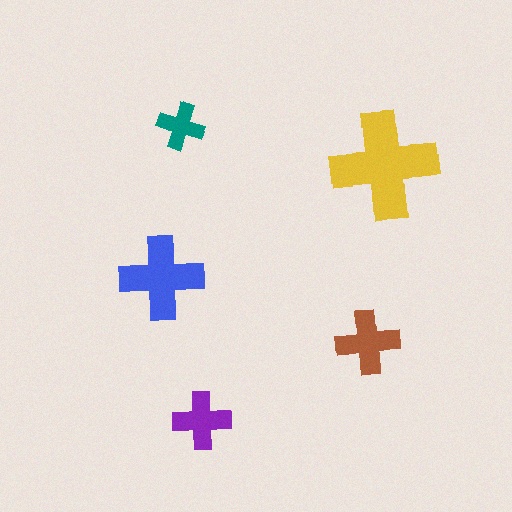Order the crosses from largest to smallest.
the yellow one, the blue one, the brown one, the purple one, the teal one.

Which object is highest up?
The teal cross is topmost.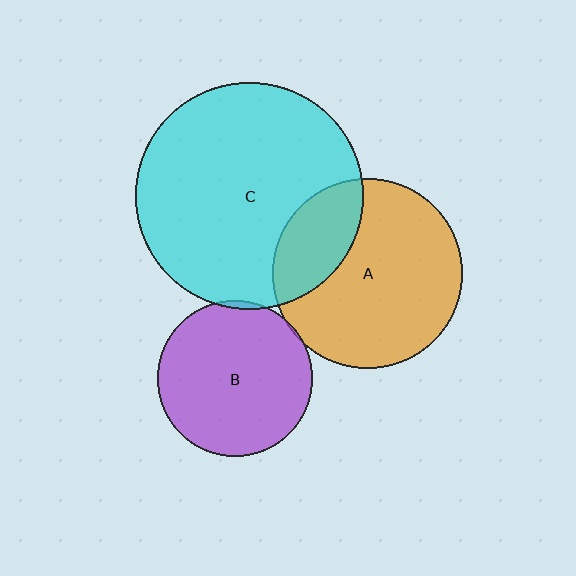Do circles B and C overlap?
Yes.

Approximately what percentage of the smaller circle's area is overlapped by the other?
Approximately 5%.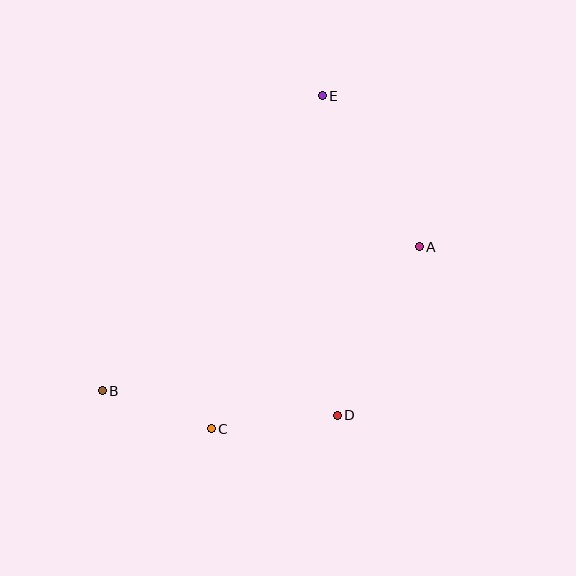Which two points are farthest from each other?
Points B and E are farthest from each other.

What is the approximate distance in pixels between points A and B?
The distance between A and B is approximately 348 pixels.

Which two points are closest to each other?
Points B and C are closest to each other.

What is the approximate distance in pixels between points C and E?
The distance between C and E is approximately 351 pixels.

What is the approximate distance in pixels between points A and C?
The distance between A and C is approximately 276 pixels.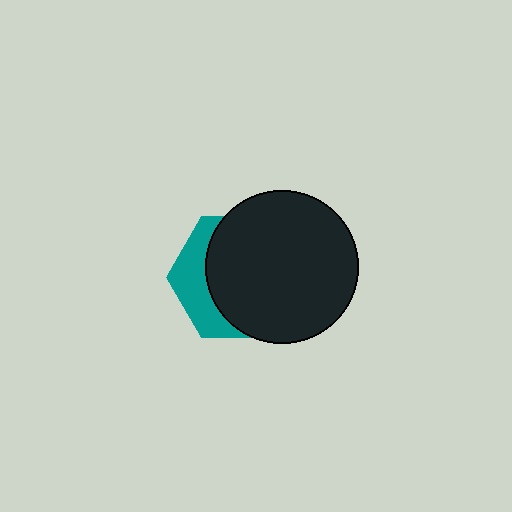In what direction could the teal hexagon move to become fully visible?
The teal hexagon could move left. That would shift it out from behind the black circle entirely.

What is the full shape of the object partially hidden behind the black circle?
The partially hidden object is a teal hexagon.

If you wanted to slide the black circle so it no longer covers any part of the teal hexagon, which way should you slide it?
Slide it right — that is the most direct way to separate the two shapes.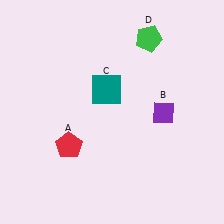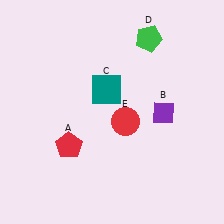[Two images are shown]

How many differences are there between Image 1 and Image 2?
There is 1 difference between the two images.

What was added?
A red circle (E) was added in Image 2.